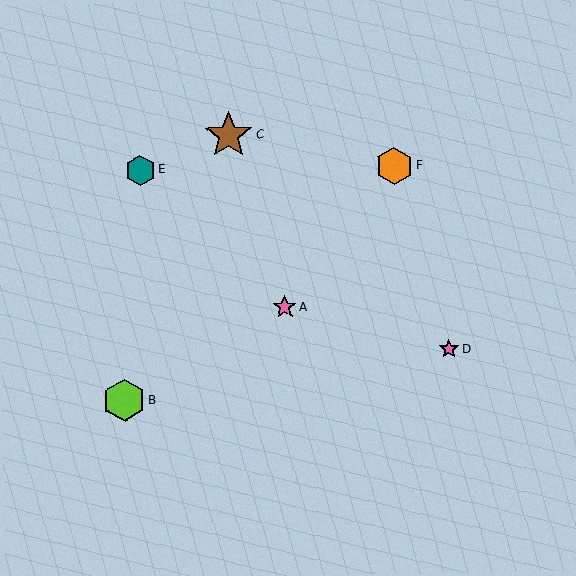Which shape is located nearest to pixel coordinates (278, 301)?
The pink star (labeled A) at (285, 307) is nearest to that location.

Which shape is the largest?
The brown star (labeled C) is the largest.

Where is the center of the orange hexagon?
The center of the orange hexagon is at (394, 166).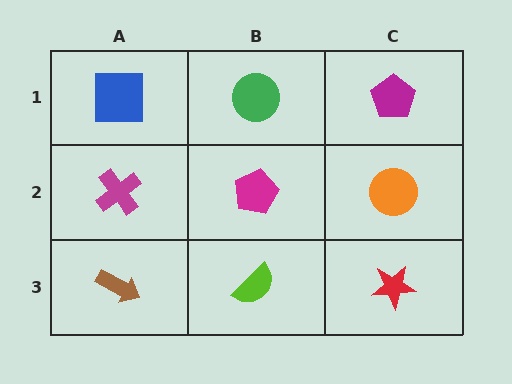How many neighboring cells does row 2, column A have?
3.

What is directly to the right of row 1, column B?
A magenta pentagon.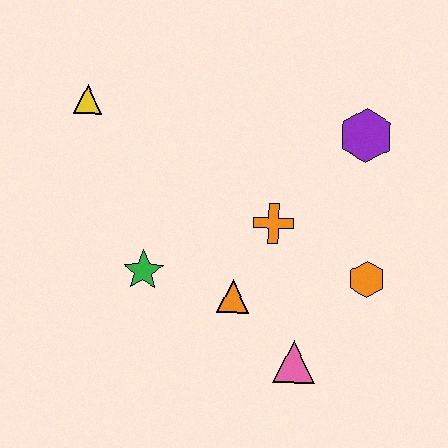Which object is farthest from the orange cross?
The yellow triangle is farthest from the orange cross.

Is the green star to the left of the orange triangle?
Yes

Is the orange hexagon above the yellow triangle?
No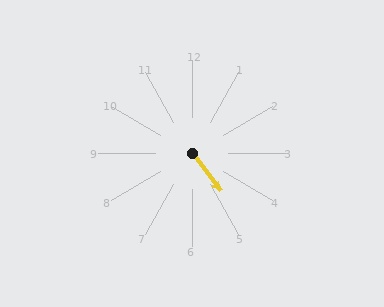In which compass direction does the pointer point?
Southeast.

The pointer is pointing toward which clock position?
Roughly 5 o'clock.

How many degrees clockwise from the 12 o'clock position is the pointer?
Approximately 143 degrees.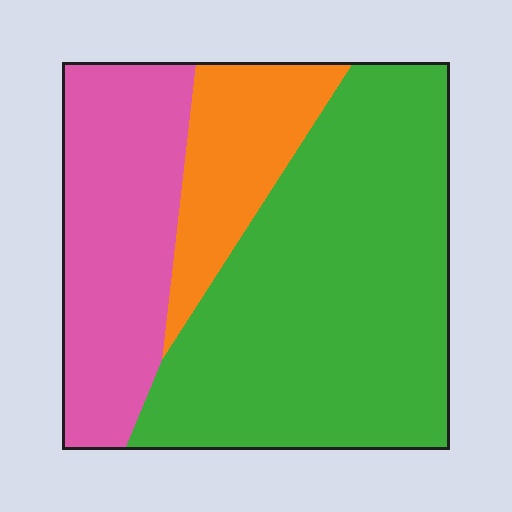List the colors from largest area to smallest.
From largest to smallest: green, pink, orange.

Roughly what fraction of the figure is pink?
Pink takes up about one quarter (1/4) of the figure.